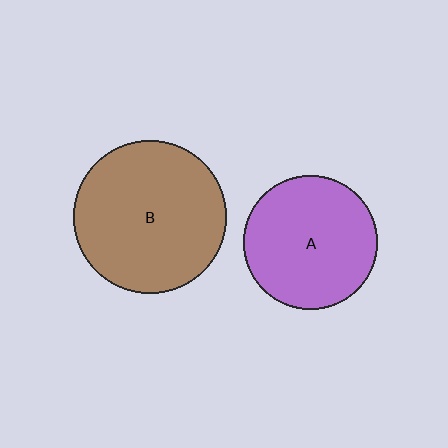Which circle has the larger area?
Circle B (brown).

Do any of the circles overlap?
No, none of the circles overlap.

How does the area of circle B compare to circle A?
Approximately 1.3 times.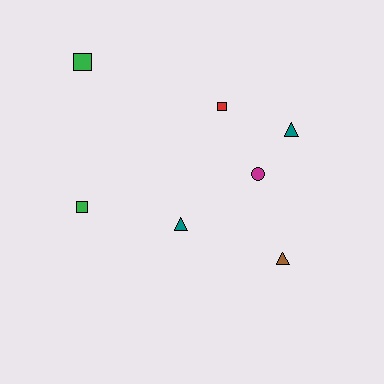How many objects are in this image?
There are 7 objects.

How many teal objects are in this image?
There are 2 teal objects.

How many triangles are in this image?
There are 3 triangles.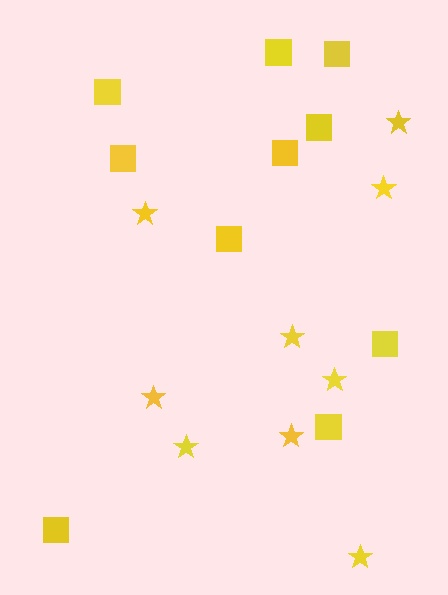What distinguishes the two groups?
There are 2 groups: one group of stars (9) and one group of squares (10).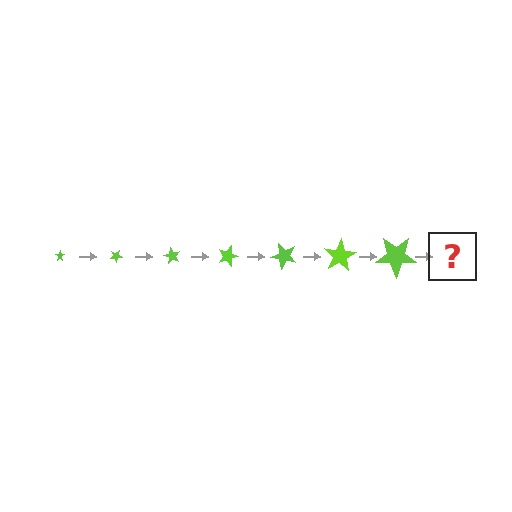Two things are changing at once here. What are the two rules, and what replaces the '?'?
The two rules are that the star grows larger each step and it rotates 30 degrees each step. The '?' should be a star, larger than the previous one and rotated 210 degrees from the start.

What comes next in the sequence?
The next element should be a star, larger than the previous one and rotated 210 degrees from the start.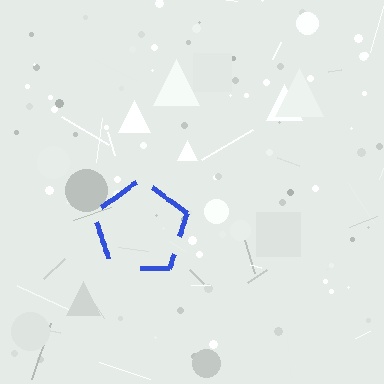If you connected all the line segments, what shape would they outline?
They would outline a pentagon.